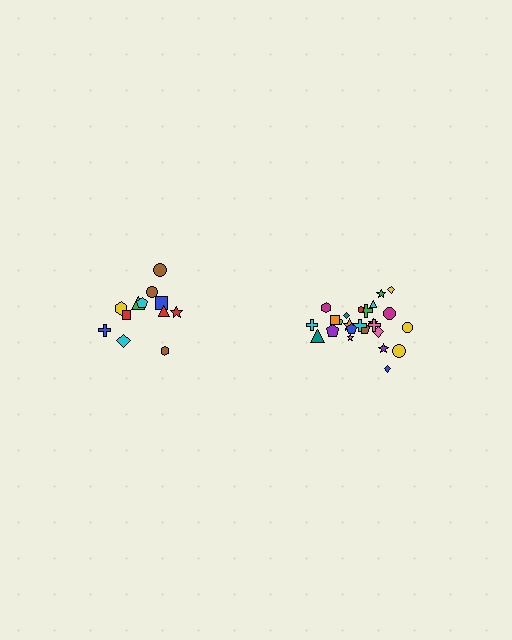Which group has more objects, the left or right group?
The right group.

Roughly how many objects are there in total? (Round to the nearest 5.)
Roughly 35 objects in total.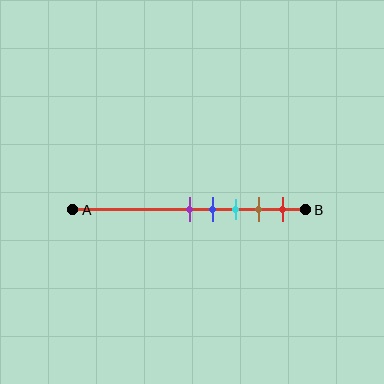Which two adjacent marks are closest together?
The purple and blue marks are the closest adjacent pair.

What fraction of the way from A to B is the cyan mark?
The cyan mark is approximately 70% (0.7) of the way from A to B.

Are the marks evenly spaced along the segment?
Yes, the marks are approximately evenly spaced.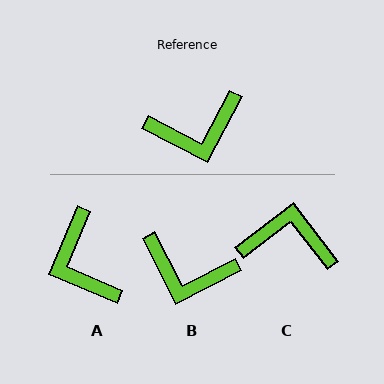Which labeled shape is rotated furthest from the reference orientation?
C, about 155 degrees away.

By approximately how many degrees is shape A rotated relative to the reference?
Approximately 85 degrees clockwise.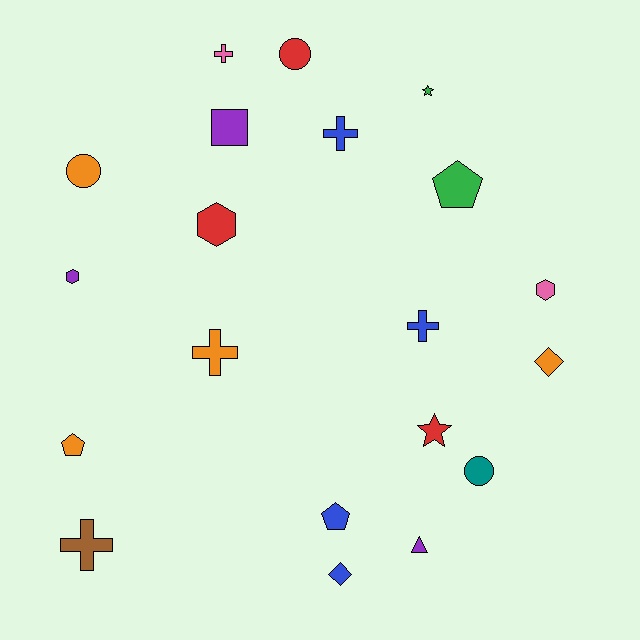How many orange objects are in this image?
There are 4 orange objects.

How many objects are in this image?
There are 20 objects.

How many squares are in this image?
There is 1 square.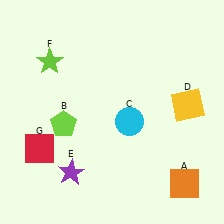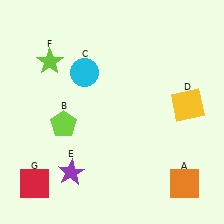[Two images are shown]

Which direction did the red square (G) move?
The red square (G) moved down.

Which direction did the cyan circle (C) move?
The cyan circle (C) moved up.